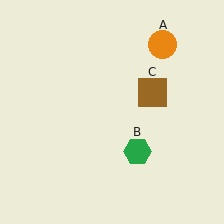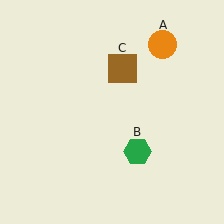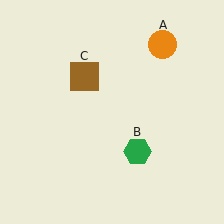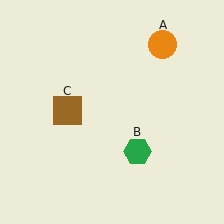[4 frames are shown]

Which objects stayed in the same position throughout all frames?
Orange circle (object A) and green hexagon (object B) remained stationary.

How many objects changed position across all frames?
1 object changed position: brown square (object C).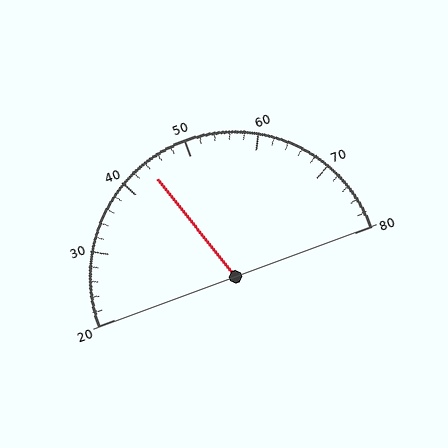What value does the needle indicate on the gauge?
The needle indicates approximately 44.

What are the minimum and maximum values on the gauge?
The gauge ranges from 20 to 80.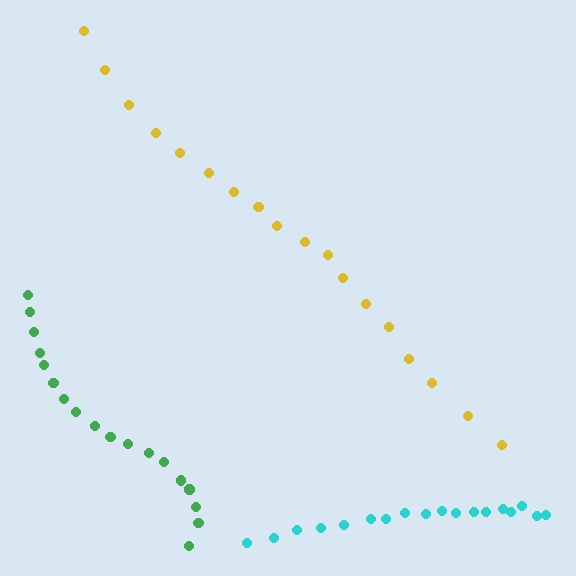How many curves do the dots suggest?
There are 3 distinct paths.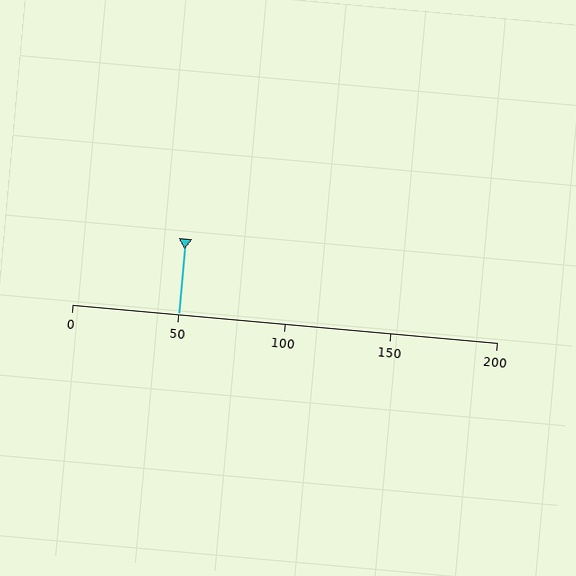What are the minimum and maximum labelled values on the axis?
The axis runs from 0 to 200.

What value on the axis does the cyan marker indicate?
The marker indicates approximately 50.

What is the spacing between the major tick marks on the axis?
The major ticks are spaced 50 apart.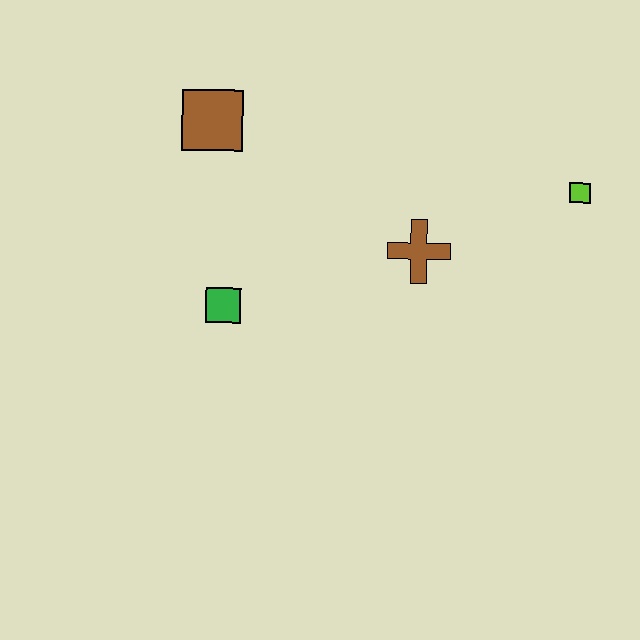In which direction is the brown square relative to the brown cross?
The brown square is to the left of the brown cross.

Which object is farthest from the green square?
The lime square is farthest from the green square.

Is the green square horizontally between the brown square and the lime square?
Yes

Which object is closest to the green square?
The brown square is closest to the green square.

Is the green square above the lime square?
No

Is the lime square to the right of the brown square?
Yes